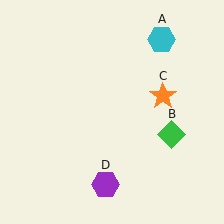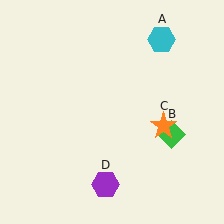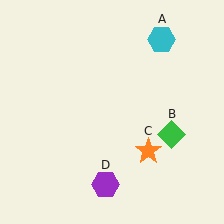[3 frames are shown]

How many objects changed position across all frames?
1 object changed position: orange star (object C).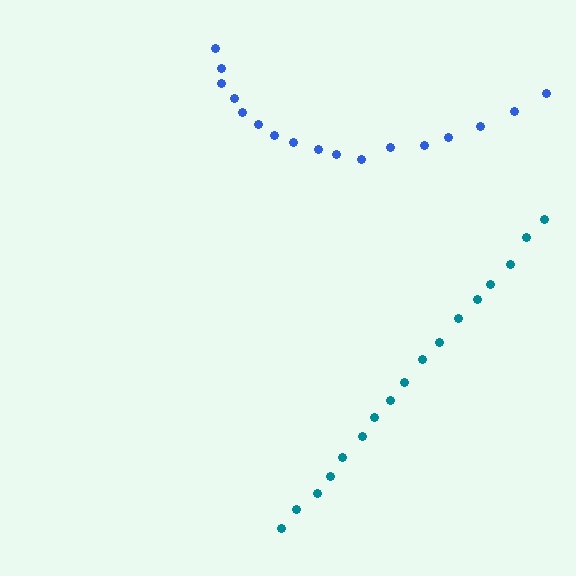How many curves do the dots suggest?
There are 2 distinct paths.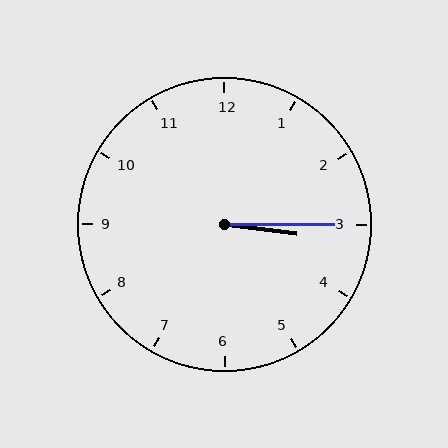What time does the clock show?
3:15.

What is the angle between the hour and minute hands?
Approximately 8 degrees.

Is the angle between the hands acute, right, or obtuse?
It is acute.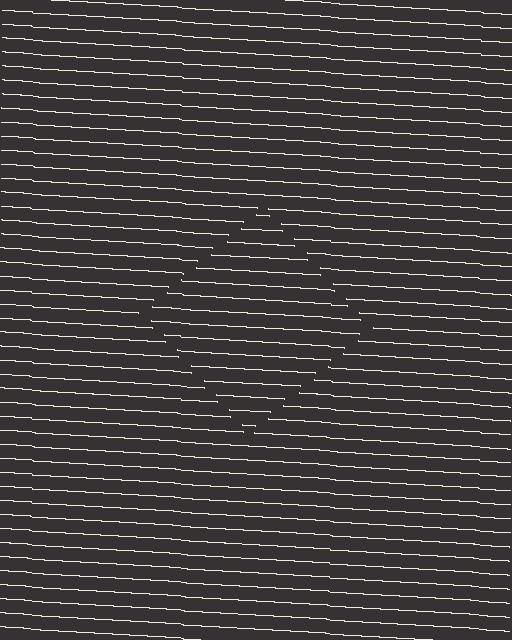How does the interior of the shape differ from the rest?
The interior of the shape contains the same grating, shifted by half a period — the contour is defined by the phase discontinuity where line-ends from the inner and outer gratings abut.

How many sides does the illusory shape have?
4 sides — the line-ends trace a square.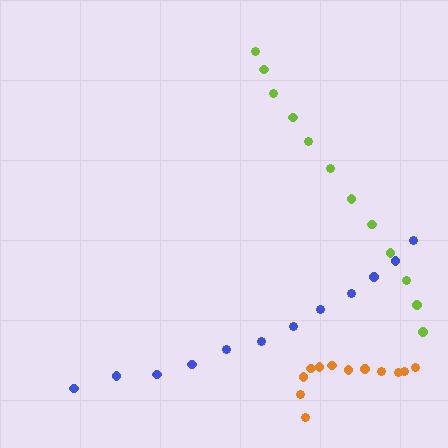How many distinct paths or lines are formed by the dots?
There are 3 distinct paths.